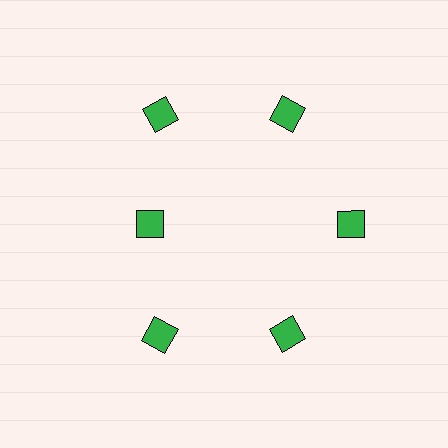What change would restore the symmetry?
The symmetry would be restored by moving it outward, back onto the ring so that all 6 diamonds sit at equal angles and equal distance from the center.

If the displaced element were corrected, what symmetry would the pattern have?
It would have 6-fold rotational symmetry — the pattern would map onto itself every 60 degrees.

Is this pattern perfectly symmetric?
No. The 6 green diamonds are arranged in a ring, but one element near the 9 o'clock position is pulled inward toward the center, breaking the 6-fold rotational symmetry.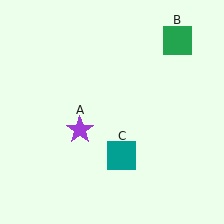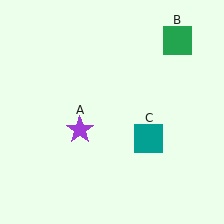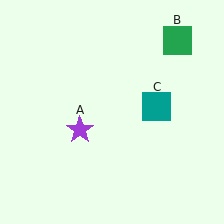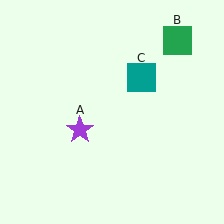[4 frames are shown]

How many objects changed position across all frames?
1 object changed position: teal square (object C).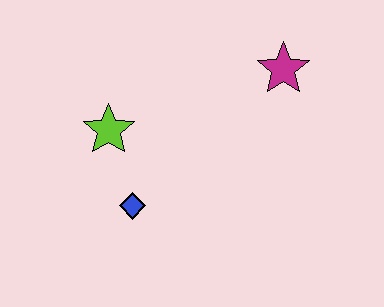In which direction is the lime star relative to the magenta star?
The lime star is to the left of the magenta star.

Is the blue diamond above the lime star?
No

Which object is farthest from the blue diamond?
The magenta star is farthest from the blue diamond.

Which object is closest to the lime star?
The blue diamond is closest to the lime star.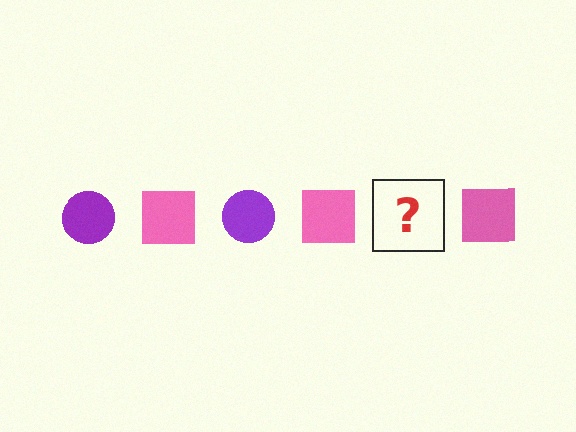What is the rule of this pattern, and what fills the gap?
The rule is that the pattern alternates between purple circle and pink square. The gap should be filled with a purple circle.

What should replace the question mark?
The question mark should be replaced with a purple circle.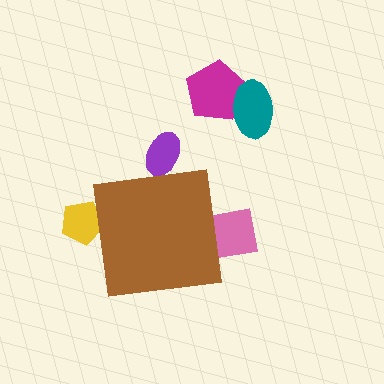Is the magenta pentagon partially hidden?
No, the magenta pentagon is fully visible.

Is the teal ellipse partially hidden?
No, the teal ellipse is fully visible.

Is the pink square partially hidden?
Yes, the pink square is partially hidden behind the brown square.